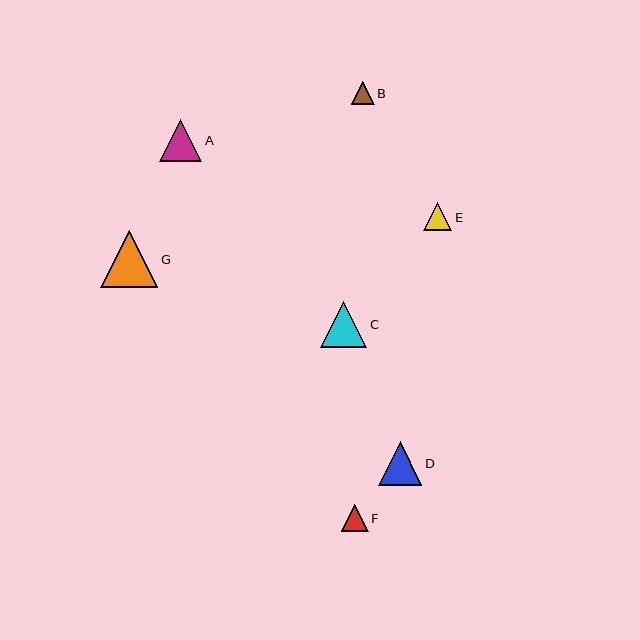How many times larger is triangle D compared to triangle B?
Triangle D is approximately 1.9 times the size of triangle B.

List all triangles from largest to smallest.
From largest to smallest: G, C, D, A, E, F, B.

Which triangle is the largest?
Triangle G is the largest with a size of approximately 57 pixels.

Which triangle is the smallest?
Triangle B is the smallest with a size of approximately 23 pixels.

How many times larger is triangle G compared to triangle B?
Triangle G is approximately 2.5 times the size of triangle B.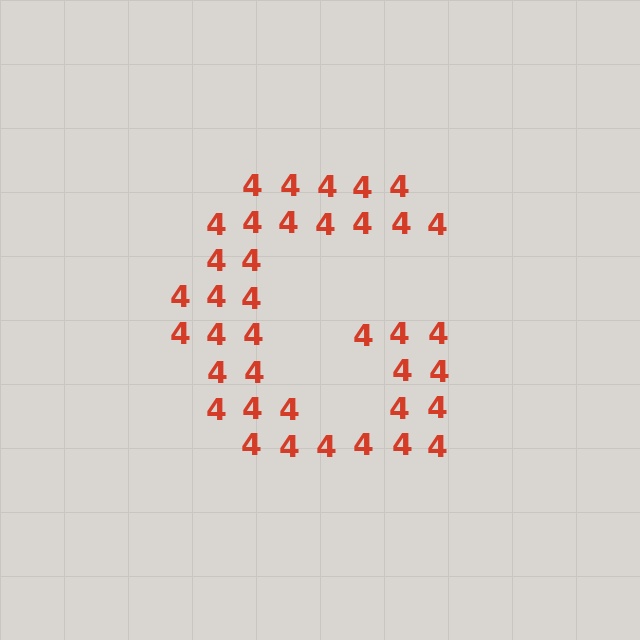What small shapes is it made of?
It is made of small digit 4's.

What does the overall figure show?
The overall figure shows the letter G.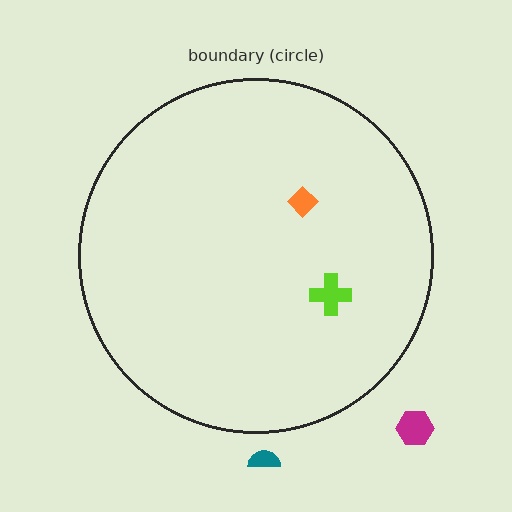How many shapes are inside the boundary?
2 inside, 2 outside.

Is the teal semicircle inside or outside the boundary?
Outside.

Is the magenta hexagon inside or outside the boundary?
Outside.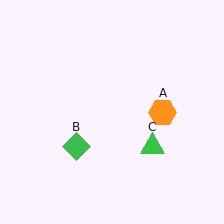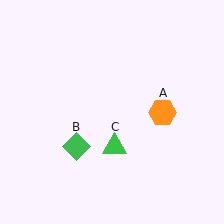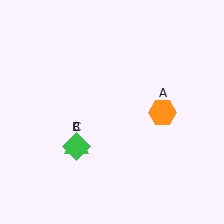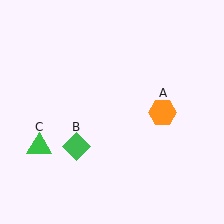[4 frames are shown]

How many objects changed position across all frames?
1 object changed position: green triangle (object C).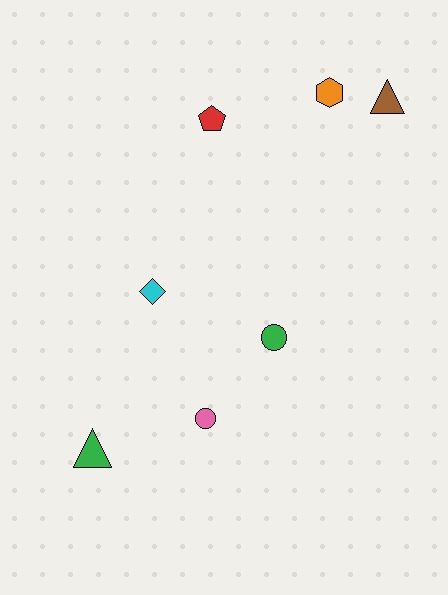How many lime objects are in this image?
There are no lime objects.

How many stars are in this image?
There are no stars.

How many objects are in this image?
There are 7 objects.